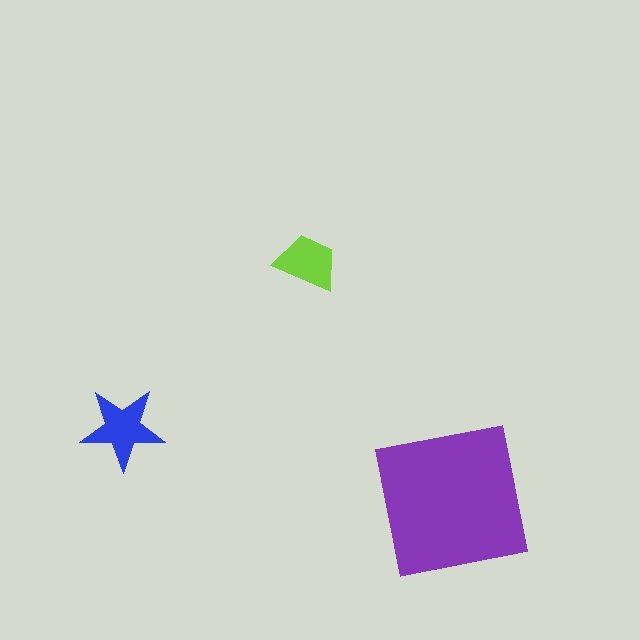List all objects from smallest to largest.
The lime trapezoid, the blue star, the purple square.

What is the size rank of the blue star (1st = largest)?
2nd.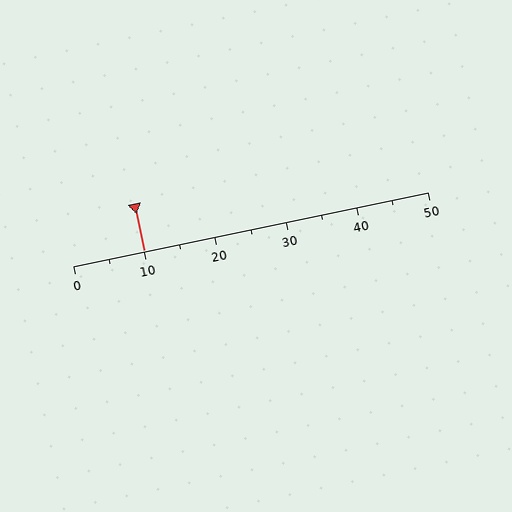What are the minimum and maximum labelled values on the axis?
The axis runs from 0 to 50.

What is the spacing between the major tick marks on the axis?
The major ticks are spaced 10 apart.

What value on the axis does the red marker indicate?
The marker indicates approximately 10.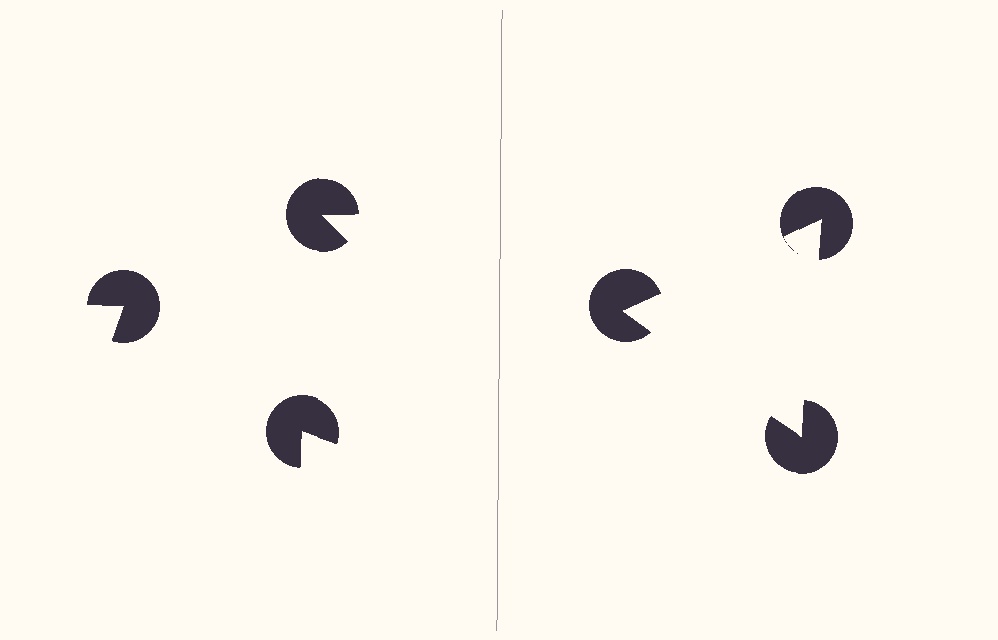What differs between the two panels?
The pac-man discs are positioned identically on both sides; only the wedge orientations differ. On the right they align to a triangle; on the left they are misaligned.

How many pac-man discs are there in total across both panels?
6 — 3 on each side.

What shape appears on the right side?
An illusory triangle.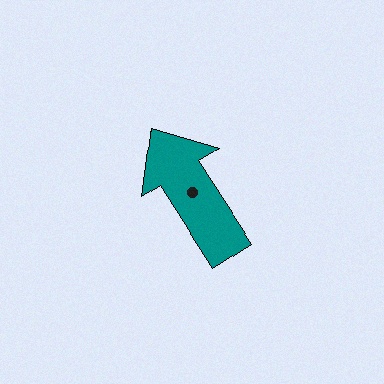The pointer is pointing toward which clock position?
Roughly 11 o'clock.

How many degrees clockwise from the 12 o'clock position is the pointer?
Approximately 327 degrees.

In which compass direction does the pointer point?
Northwest.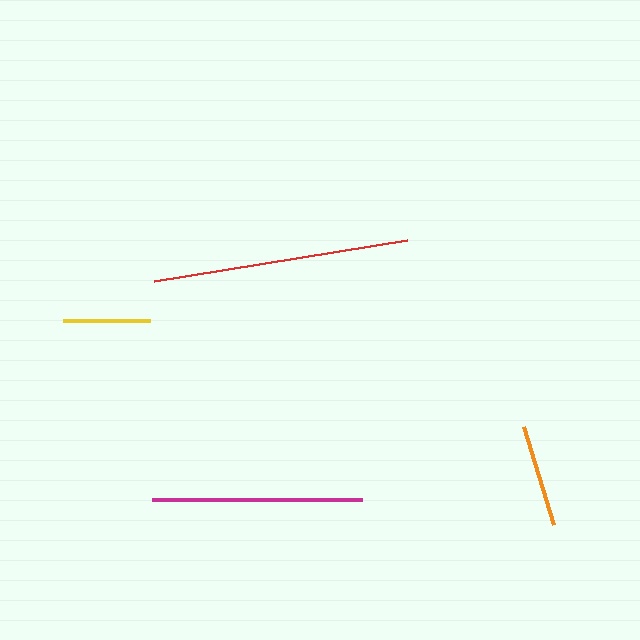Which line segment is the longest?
The red line is the longest at approximately 256 pixels.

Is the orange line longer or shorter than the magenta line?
The magenta line is longer than the orange line.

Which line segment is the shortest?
The yellow line is the shortest at approximately 87 pixels.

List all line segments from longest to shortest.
From longest to shortest: red, magenta, orange, yellow.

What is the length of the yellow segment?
The yellow segment is approximately 87 pixels long.